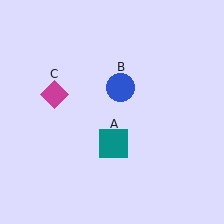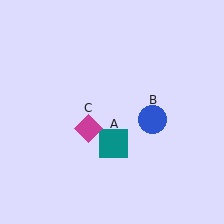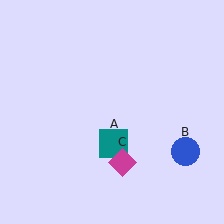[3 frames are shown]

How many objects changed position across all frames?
2 objects changed position: blue circle (object B), magenta diamond (object C).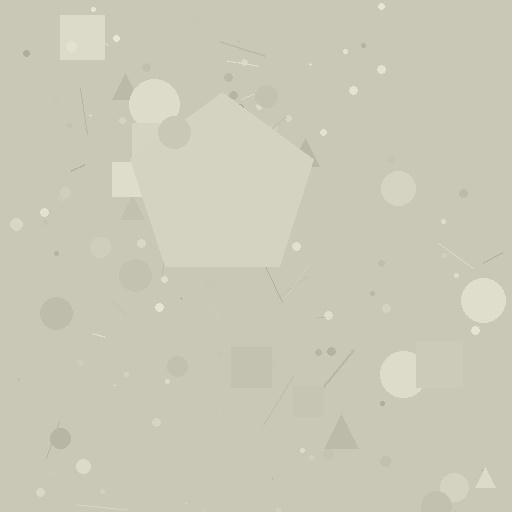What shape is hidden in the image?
A pentagon is hidden in the image.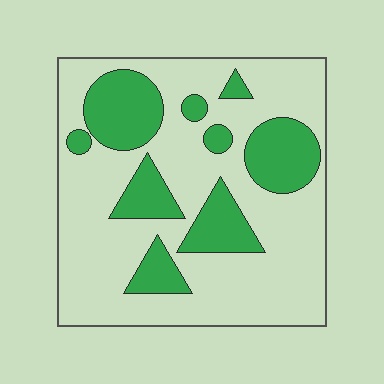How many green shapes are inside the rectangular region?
9.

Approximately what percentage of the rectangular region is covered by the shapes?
Approximately 30%.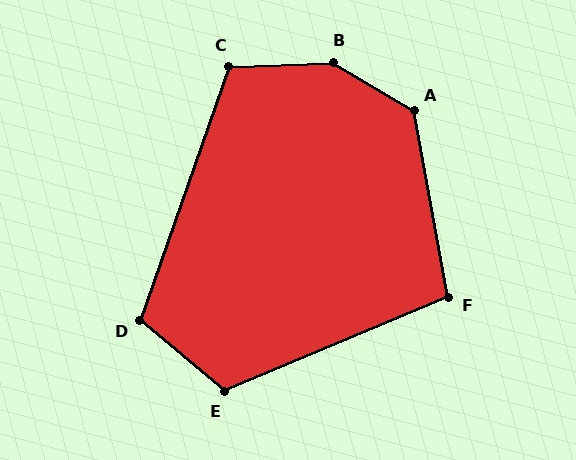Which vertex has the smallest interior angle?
F, at approximately 103 degrees.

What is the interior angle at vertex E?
Approximately 117 degrees (obtuse).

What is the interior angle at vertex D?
Approximately 111 degrees (obtuse).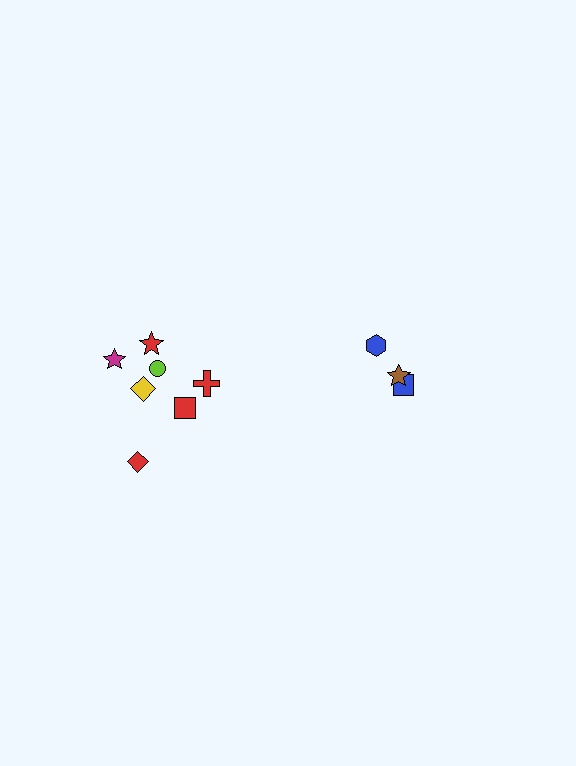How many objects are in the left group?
There are 7 objects.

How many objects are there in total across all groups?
There are 10 objects.